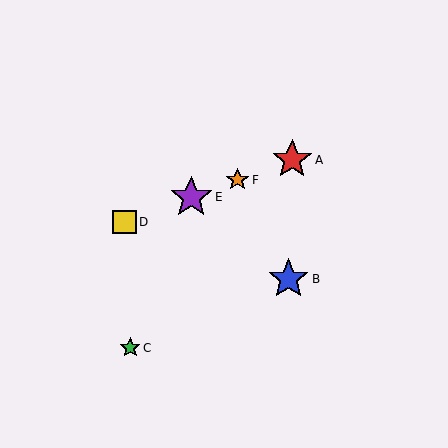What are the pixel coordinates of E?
Object E is at (191, 197).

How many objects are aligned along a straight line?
4 objects (A, D, E, F) are aligned along a straight line.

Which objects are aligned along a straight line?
Objects A, D, E, F are aligned along a straight line.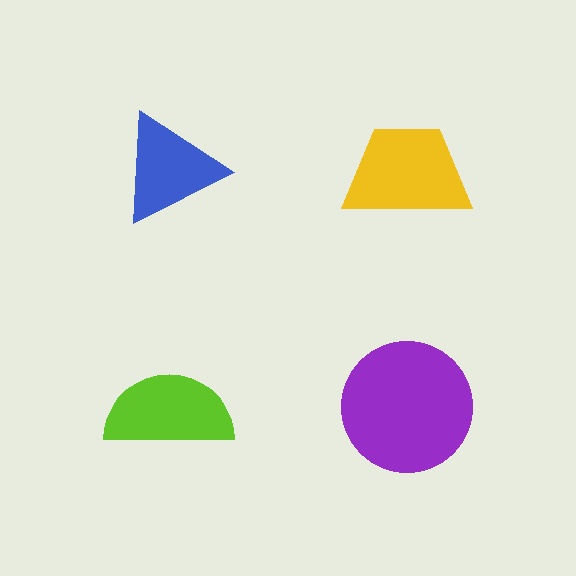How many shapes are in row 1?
2 shapes.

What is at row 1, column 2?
A yellow trapezoid.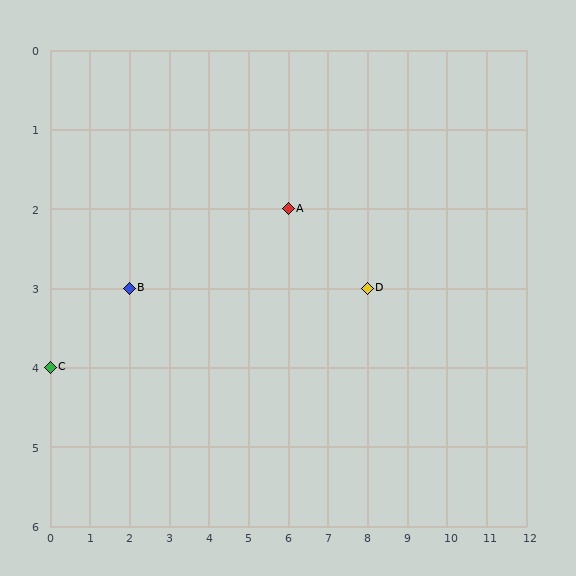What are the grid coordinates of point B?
Point B is at grid coordinates (2, 3).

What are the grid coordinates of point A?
Point A is at grid coordinates (6, 2).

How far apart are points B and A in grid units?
Points B and A are 4 columns and 1 row apart (about 4.1 grid units diagonally).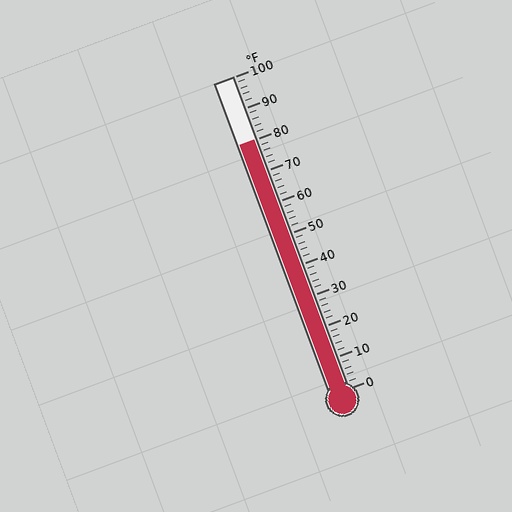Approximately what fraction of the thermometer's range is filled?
The thermometer is filled to approximately 80% of its range.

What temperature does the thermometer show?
The thermometer shows approximately 80°F.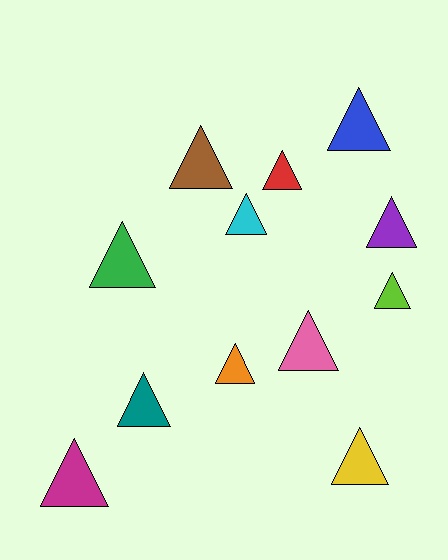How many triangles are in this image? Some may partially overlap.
There are 12 triangles.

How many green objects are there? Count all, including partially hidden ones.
There is 1 green object.